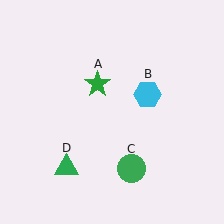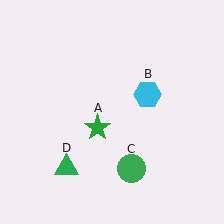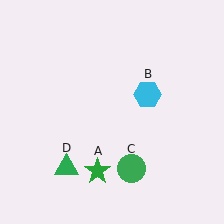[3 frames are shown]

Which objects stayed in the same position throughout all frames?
Cyan hexagon (object B) and green circle (object C) and green triangle (object D) remained stationary.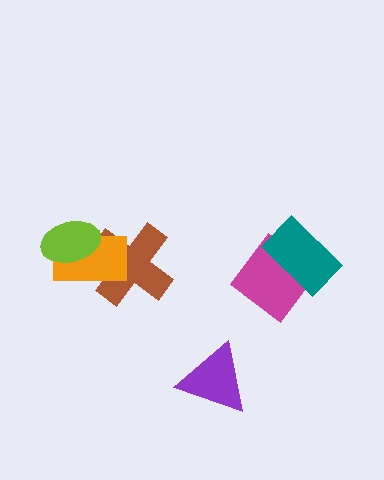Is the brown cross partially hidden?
Yes, it is partially covered by another shape.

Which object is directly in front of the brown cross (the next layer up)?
The orange rectangle is directly in front of the brown cross.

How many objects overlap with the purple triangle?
0 objects overlap with the purple triangle.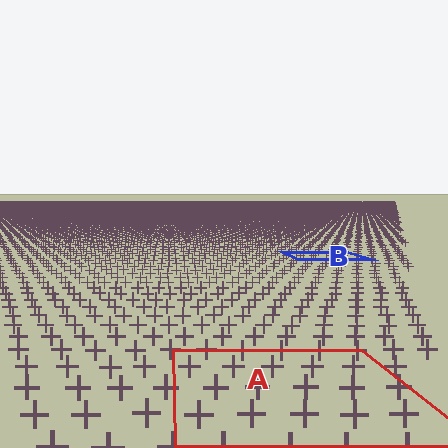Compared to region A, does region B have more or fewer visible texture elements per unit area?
Region B has more texture elements per unit area — they are packed more densely because it is farther away.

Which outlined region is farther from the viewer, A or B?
Region B is farther from the viewer — the texture elements inside it appear smaller and more densely packed.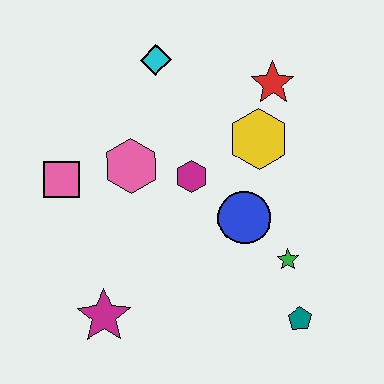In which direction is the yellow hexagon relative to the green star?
The yellow hexagon is above the green star.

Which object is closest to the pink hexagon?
The magenta hexagon is closest to the pink hexagon.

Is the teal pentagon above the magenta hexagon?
No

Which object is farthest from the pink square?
The teal pentagon is farthest from the pink square.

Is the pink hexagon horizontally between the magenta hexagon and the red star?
No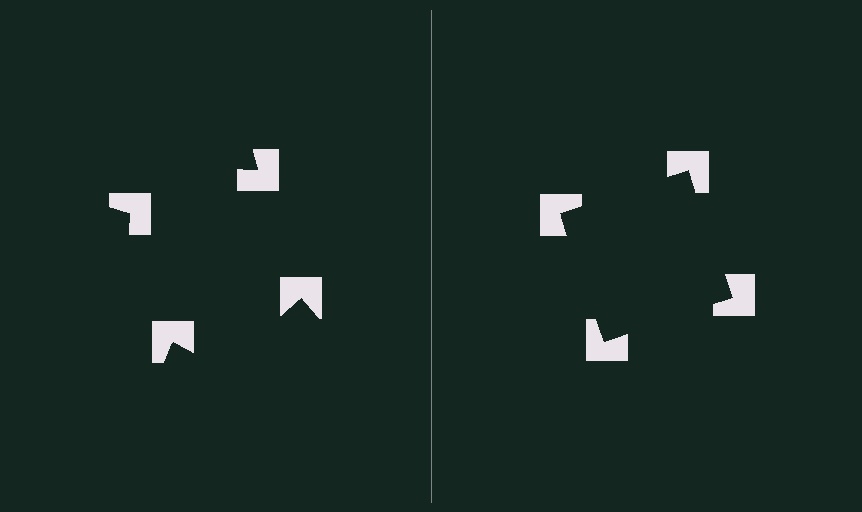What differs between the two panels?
The notched squares are positioned identically on both sides; only the wedge orientations differ. On the right they align to a square; on the left they are misaligned.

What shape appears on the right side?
An illusory square.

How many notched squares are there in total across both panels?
8 — 4 on each side.